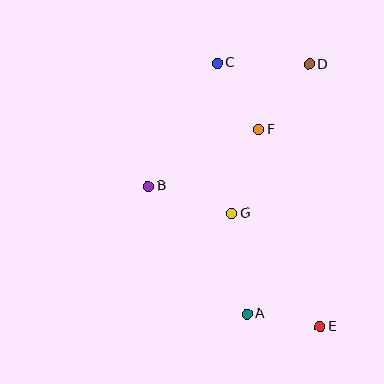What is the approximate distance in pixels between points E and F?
The distance between E and F is approximately 206 pixels.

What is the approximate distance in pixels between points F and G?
The distance between F and G is approximately 88 pixels.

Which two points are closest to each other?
Points A and E are closest to each other.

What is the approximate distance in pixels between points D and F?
The distance between D and F is approximately 82 pixels.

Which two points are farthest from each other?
Points C and E are farthest from each other.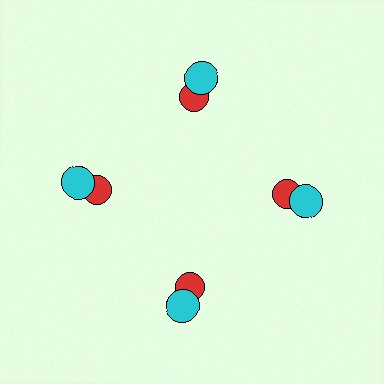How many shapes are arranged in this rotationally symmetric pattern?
There are 8 shapes, arranged in 4 groups of 2.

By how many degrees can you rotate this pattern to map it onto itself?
The pattern maps onto itself every 90 degrees of rotation.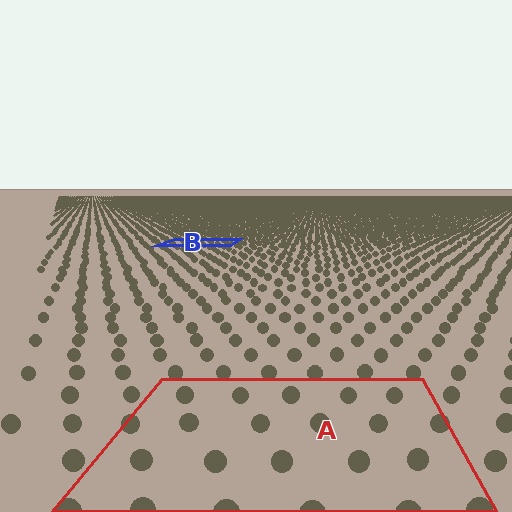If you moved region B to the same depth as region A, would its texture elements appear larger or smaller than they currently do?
They would appear larger. At a closer depth, the same texture elements are projected at a bigger on-screen size.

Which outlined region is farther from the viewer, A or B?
Region B is farther from the viewer — the texture elements inside it appear smaller and more densely packed.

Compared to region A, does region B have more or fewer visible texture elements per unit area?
Region B has more texture elements per unit area — they are packed more densely because it is farther away.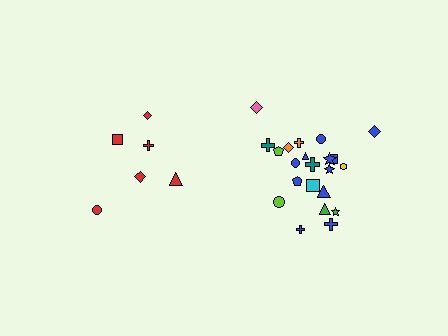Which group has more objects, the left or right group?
The right group.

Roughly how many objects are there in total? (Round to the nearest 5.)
Roughly 30 objects in total.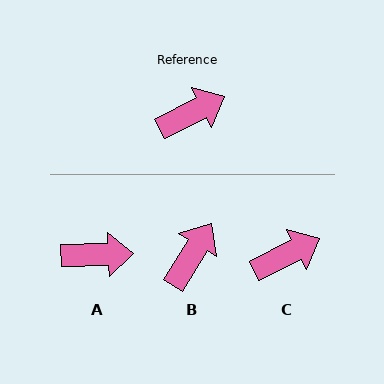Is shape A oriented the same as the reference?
No, it is off by about 25 degrees.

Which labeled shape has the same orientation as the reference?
C.